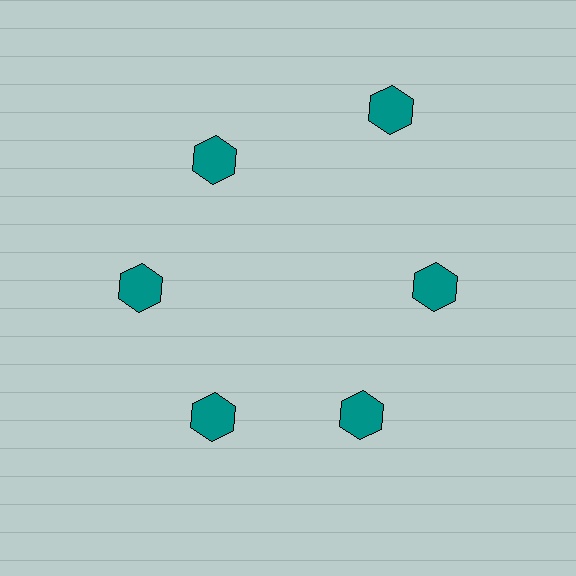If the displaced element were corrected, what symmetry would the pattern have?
It would have 6-fold rotational symmetry — the pattern would map onto itself every 60 degrees.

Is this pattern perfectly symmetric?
No. The 6 teal hexagons are arranged in a ring, but one element near the 1 o'clock position is pushed outward from the center, breaking the 6-fold rotational symmetry.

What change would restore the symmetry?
The symmetry would be restored by moving it inward, back onto the ring so that all 6 hexagons sit at equal angles and equal distance from the center.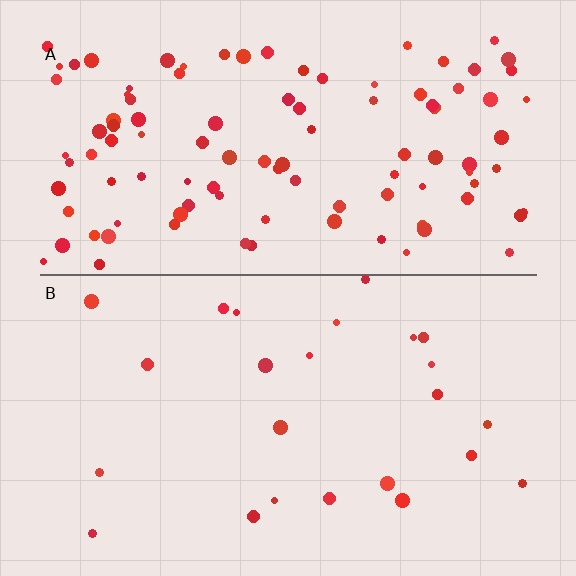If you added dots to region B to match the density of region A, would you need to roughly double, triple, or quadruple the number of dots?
Approximately quadruple.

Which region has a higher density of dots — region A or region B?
A (the top).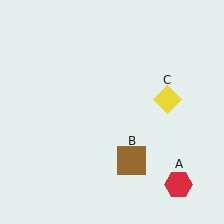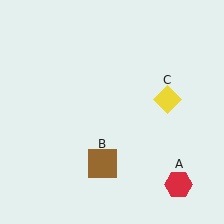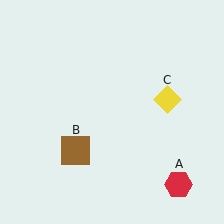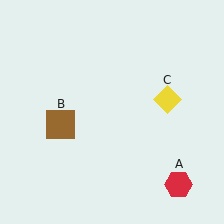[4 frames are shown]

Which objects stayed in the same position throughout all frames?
Red hexagon (object A) and yellow diamond (object C) remained stationary.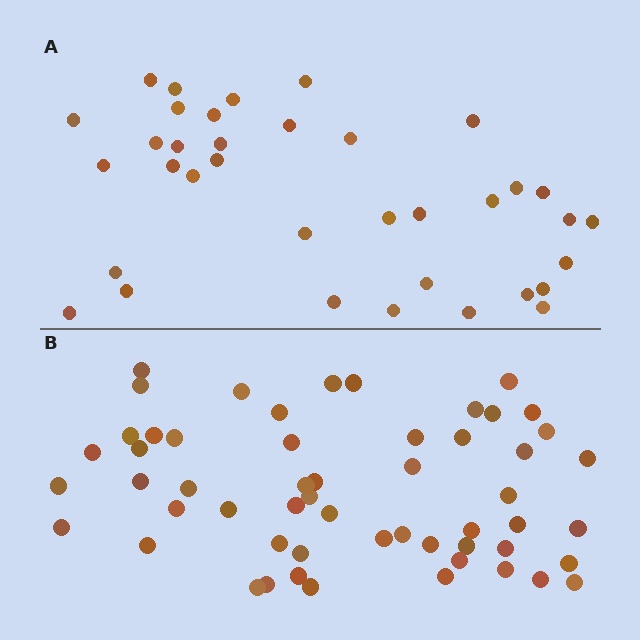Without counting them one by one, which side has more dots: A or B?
Region B (the bottom region) has more dots.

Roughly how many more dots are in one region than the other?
Region B has approximately 20 more dots than region A.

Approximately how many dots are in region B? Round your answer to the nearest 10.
About 60 dots. (The exact count is 55, which rounds to 60.)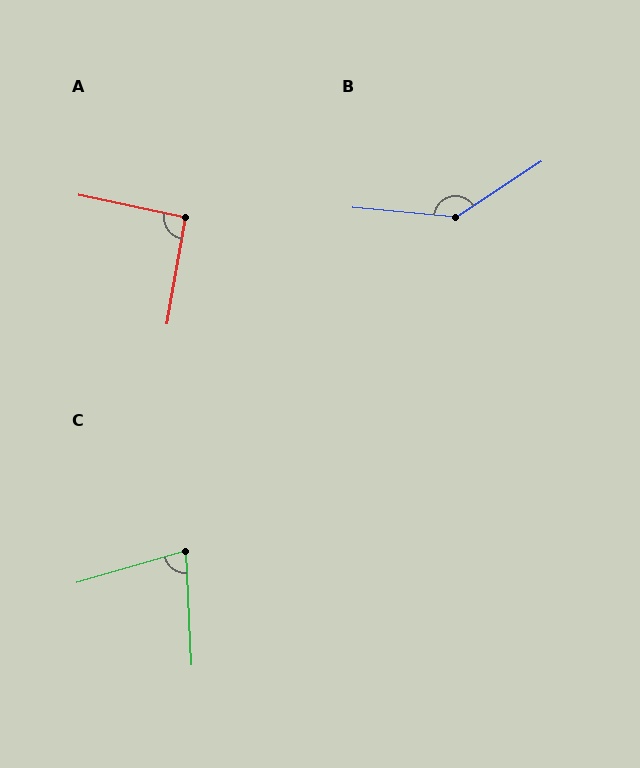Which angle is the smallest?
C, at approximately 77 degrees.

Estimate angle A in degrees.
Approximately 92 degrees.